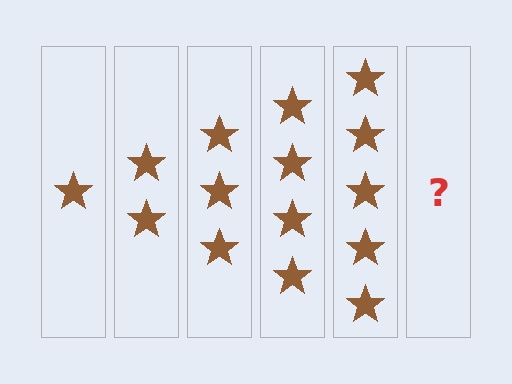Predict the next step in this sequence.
The next step is 6 stars.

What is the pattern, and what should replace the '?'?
The pattern is that each step adds one more star. The '?' should be 6 stars.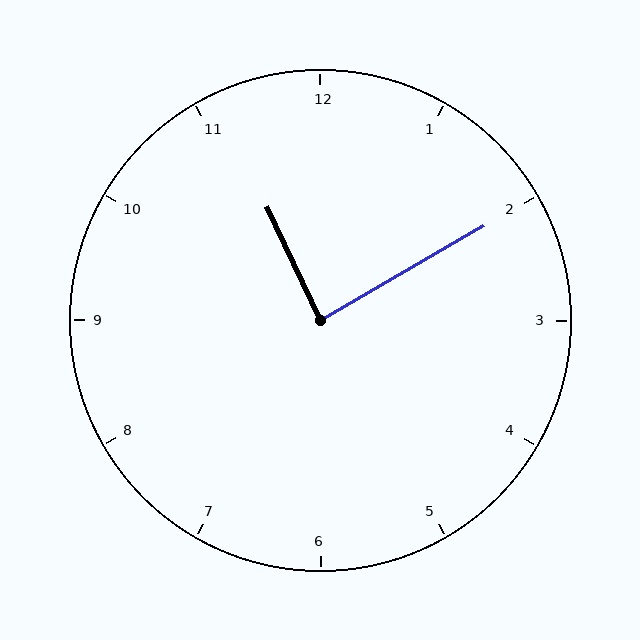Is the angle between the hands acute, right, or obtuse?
It is right.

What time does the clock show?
11:10.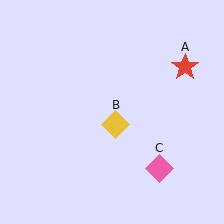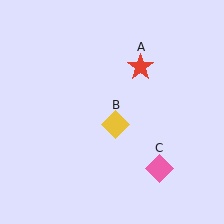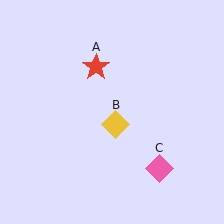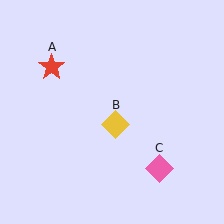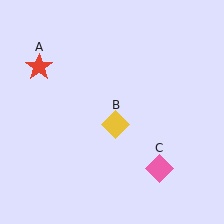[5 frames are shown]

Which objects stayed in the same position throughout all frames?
Yellow diamond (object B) and pink diamond (object C) remained stationary.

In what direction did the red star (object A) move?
The red star (object A) moved left.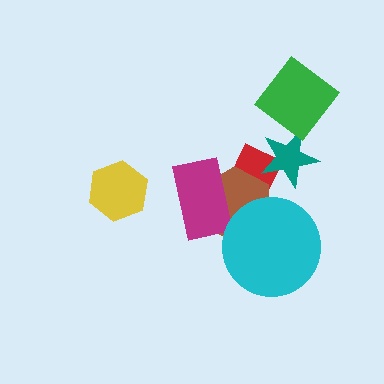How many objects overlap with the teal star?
1 object overlaps with the teal star.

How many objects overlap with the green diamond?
0 objects overlap with the green diamond.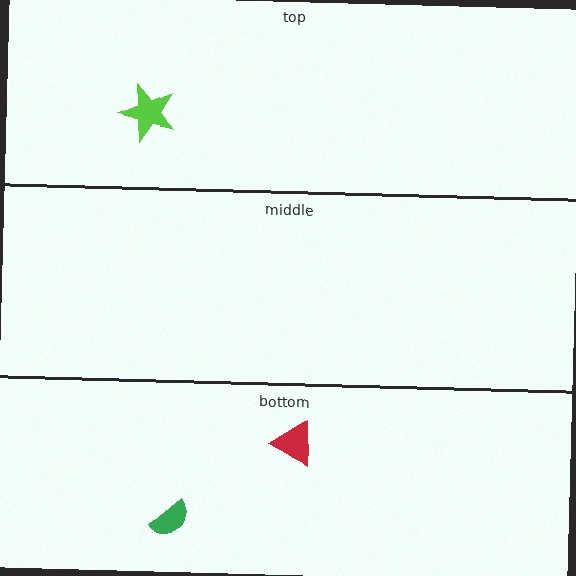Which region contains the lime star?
The top region.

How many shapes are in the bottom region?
2.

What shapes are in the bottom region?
The green semicircle, the red triangle.